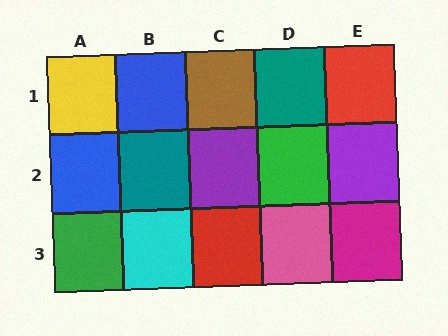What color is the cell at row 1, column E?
Red.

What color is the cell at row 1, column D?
Teal.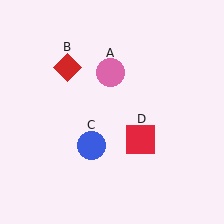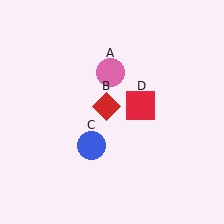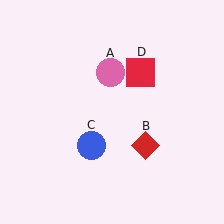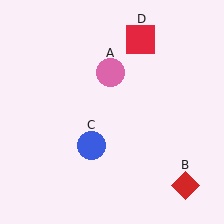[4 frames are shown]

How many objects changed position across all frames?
2 objects changed position: red diamond (object B), red square (object D).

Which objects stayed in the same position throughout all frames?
Pink circle (object A) and blue circle (object C) remained stationary.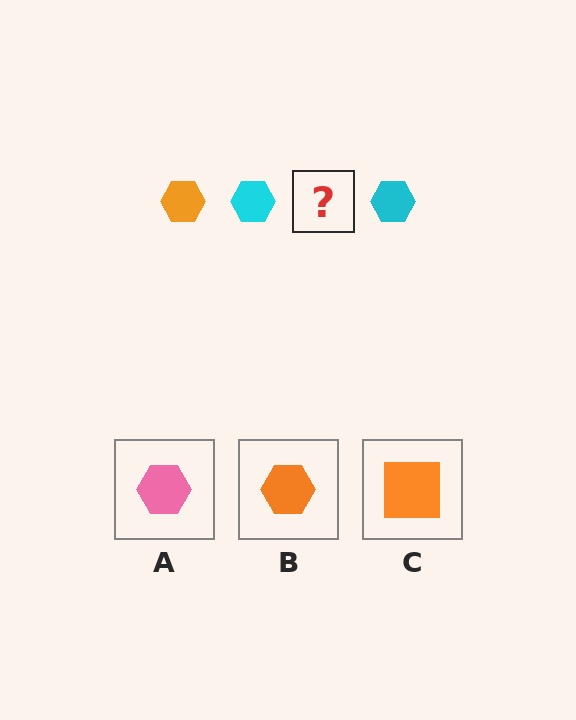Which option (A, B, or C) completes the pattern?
B.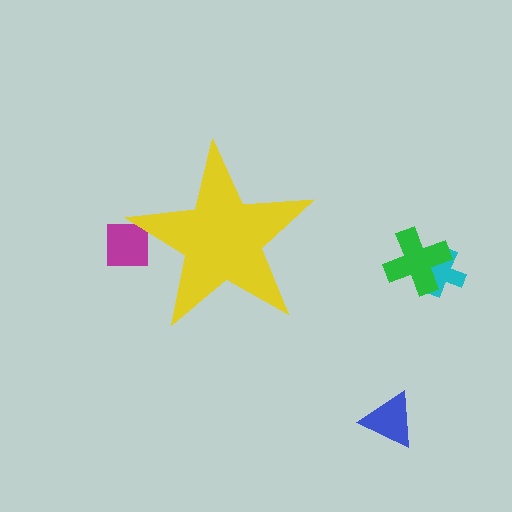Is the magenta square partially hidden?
Yes, the magenta square is partially hidden behind the yellow star.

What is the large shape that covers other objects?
A yellow star.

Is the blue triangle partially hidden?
No, the blue triangle is fully visible.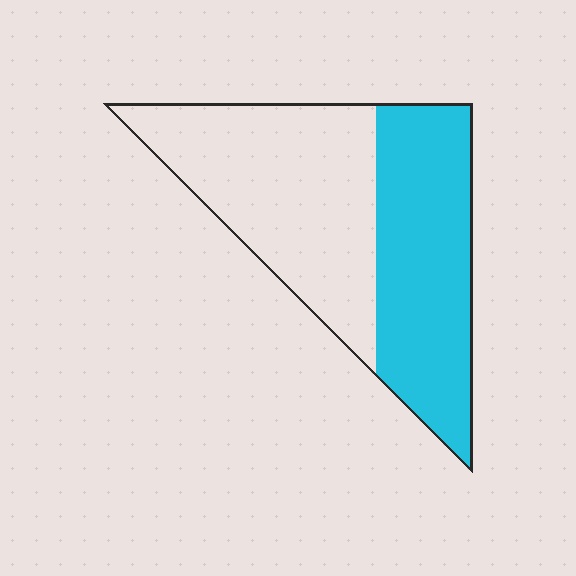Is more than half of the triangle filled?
No.